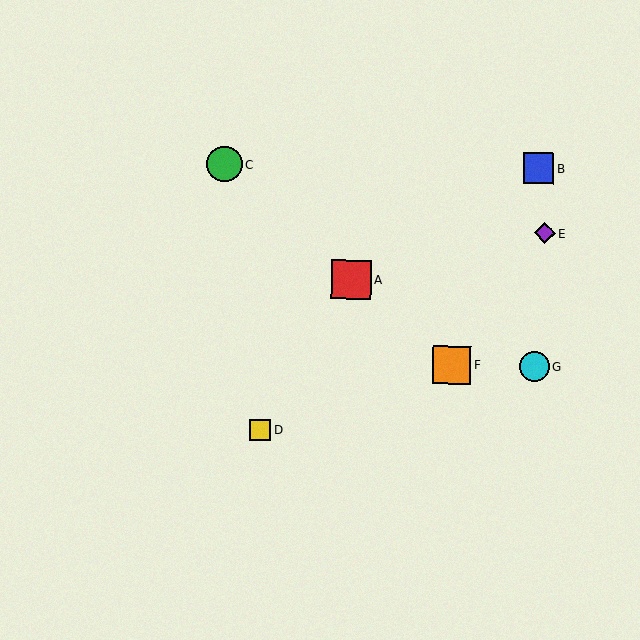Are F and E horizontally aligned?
No, F is at y≈365 and E is at y≈233.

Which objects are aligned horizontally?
Objects F, G are aligned horizontally.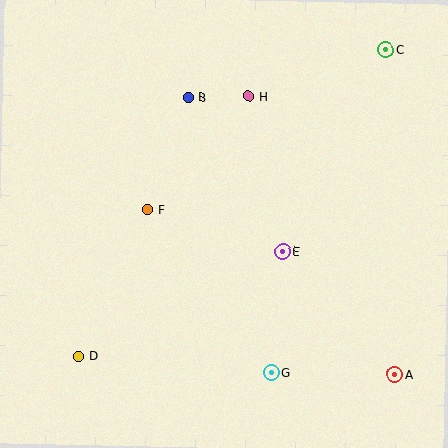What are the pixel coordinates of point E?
Point E is at (283, 251).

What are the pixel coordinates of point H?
Point H is at (248, 96).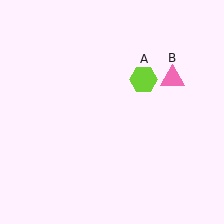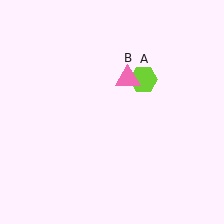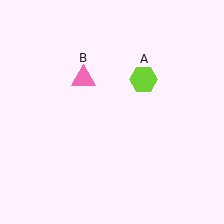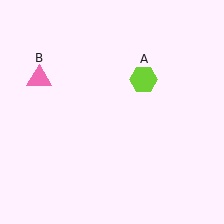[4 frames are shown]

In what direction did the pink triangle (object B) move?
The pink triangle (object B) moved left.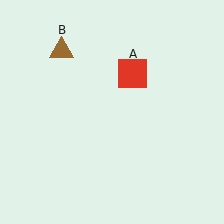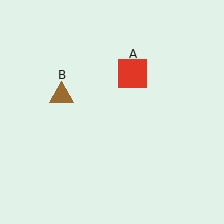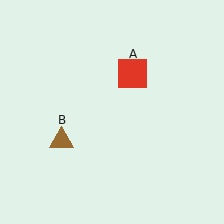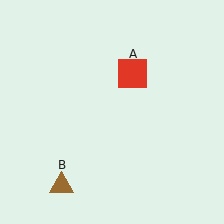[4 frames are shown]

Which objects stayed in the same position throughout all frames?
Red square (object A) remained stationary.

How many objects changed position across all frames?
1 object changed position: brown triangle (object B).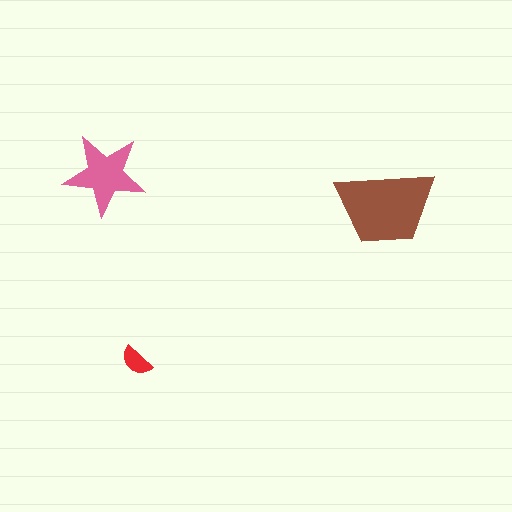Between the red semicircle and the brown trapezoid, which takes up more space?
The brown trapezoid.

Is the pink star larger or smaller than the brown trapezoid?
Smaller.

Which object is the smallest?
The red semicircle.